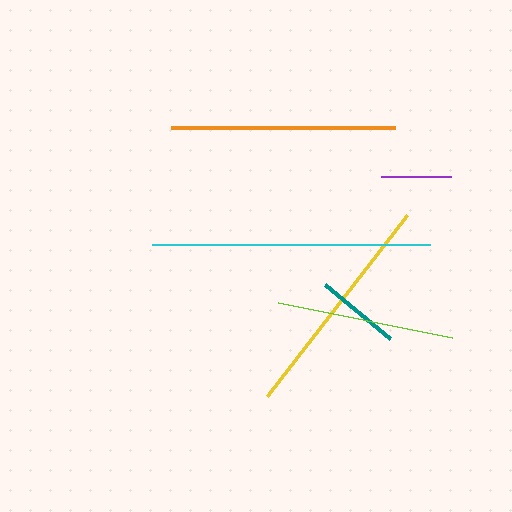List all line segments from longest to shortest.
From longest to shortest: cyan, yellow, orange, lime, teal, purple.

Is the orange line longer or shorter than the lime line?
The orange line is longer than the lime line.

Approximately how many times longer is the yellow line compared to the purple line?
The yellow line is approximately 3.3 times the length of the purple line.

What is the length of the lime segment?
The lime segment is approximately 177 pixels long.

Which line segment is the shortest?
The purple line is the shortest at approximately 70 pixels.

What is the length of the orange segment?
The orange segment is approximately 225 pixels long.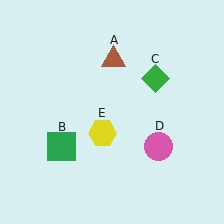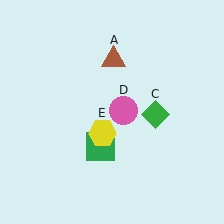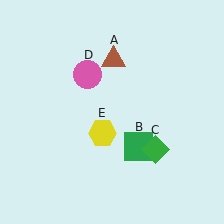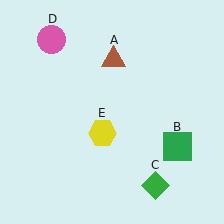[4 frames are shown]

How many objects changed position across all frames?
3 objects changed position: green square (object B), green diamond (object C), pink circle (object D).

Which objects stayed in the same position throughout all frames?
Brown triangle (object A) and yellow hexagon (object E) remained stationary.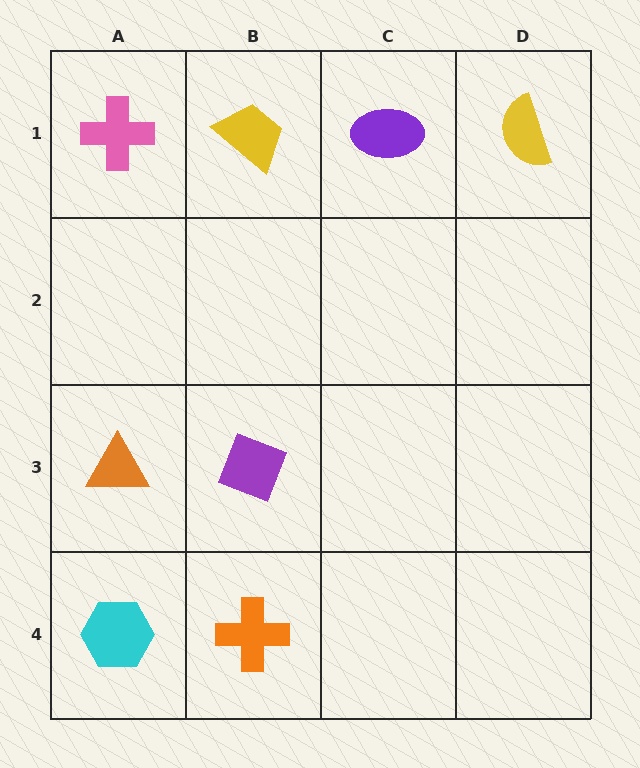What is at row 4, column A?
A cyan hexagon.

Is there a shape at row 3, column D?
No, that cell is empty.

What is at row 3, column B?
A purple diamond.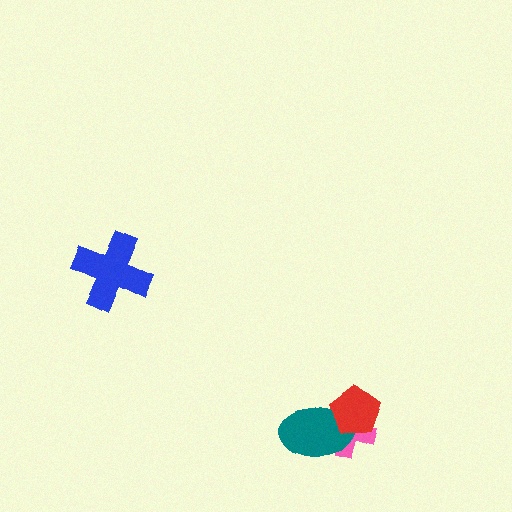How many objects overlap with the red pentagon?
2 objects overlap with the red pentagon.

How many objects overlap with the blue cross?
0 objects overlap with the blue cross.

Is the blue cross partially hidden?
No, no other shape covers it.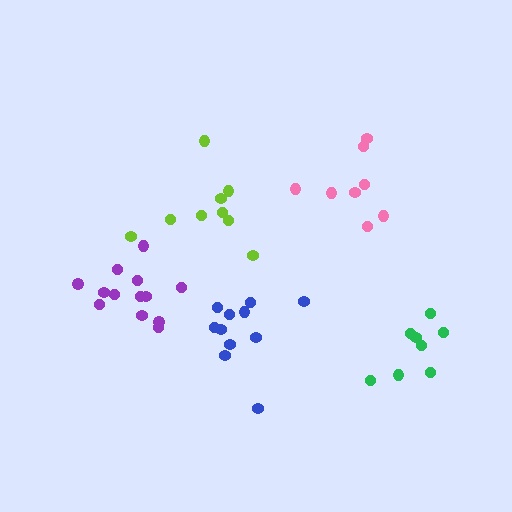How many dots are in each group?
Group 1: 8 dots, Group 2: 13 dots, Group 3: 8 dots, Group 4: 11 dots, Group 5: 9 dots (49 total).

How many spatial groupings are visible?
There are 5 spatial groupings.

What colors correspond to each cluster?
The clusters are colored: pink, purple, green, blue, lime.